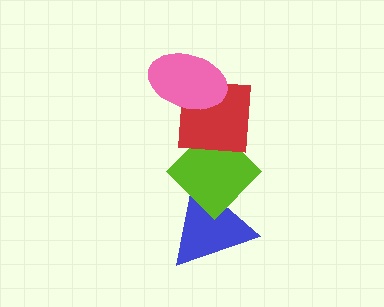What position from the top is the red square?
The red square is 2nd from the top.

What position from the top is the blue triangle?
The blue triangle is 4th from the top.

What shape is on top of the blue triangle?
The lime diamond is on top of the blue triangle.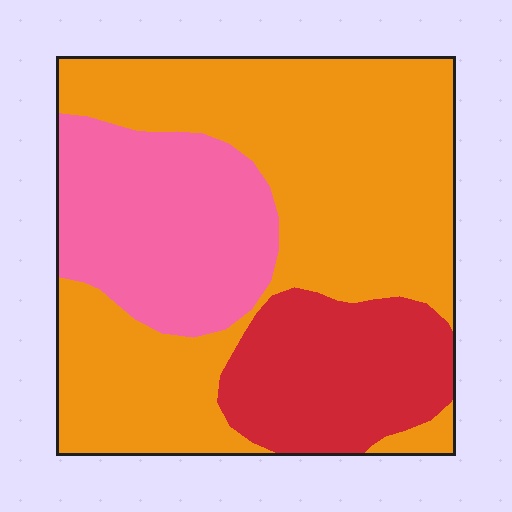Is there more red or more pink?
Pink.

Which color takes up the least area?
Red, at roughly 20%.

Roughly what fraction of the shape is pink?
Pink takes up less than a quarter of the shape.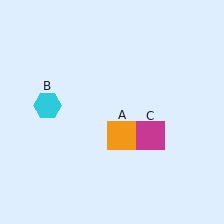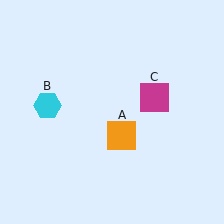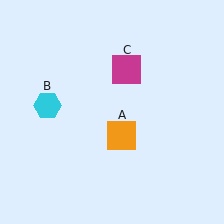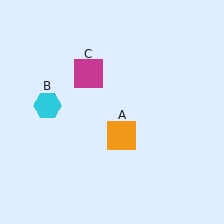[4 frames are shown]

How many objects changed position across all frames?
1 object changed position: magenta square (object C).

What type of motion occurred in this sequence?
The magenta square (object C) rotated counterclockwise around the center of the scene.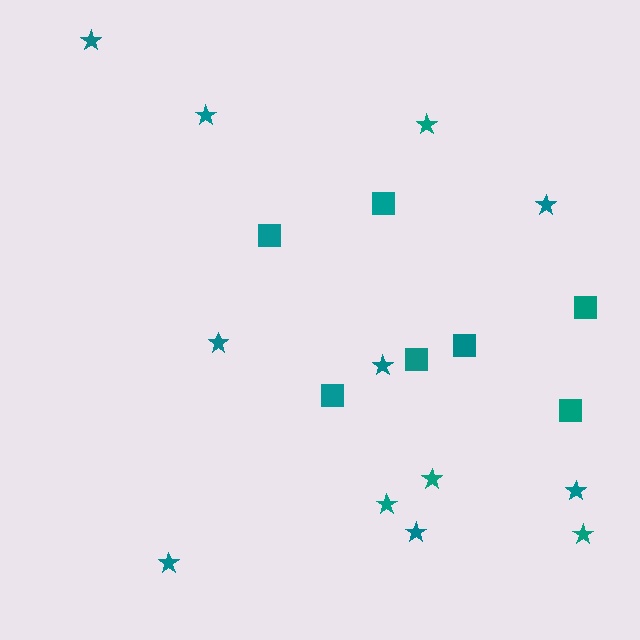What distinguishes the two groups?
There are 2 groups: one group of squares (7) and one group of stars (12).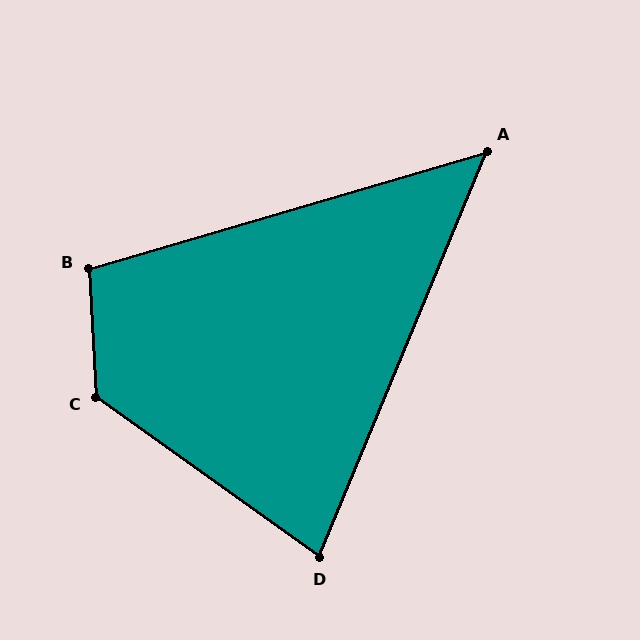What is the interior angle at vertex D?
Approximately 77 degrees (acute).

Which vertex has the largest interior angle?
C, at approximately 129 degrees.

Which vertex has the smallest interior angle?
A, at approximately 51 degrees.